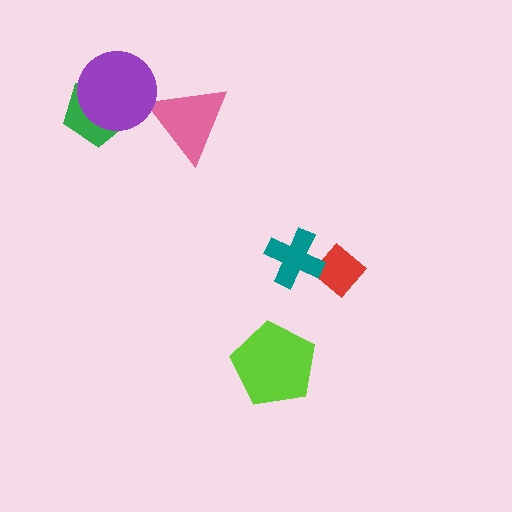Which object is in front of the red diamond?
The teal cross is in front of the red diamond.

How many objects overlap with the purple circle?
2 objects overlap with the purple circle.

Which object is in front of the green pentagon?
The purple circle is in front of the green pentagon.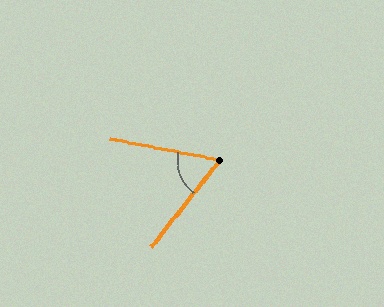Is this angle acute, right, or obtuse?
It is acute.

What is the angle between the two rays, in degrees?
Approximately 62 degrees.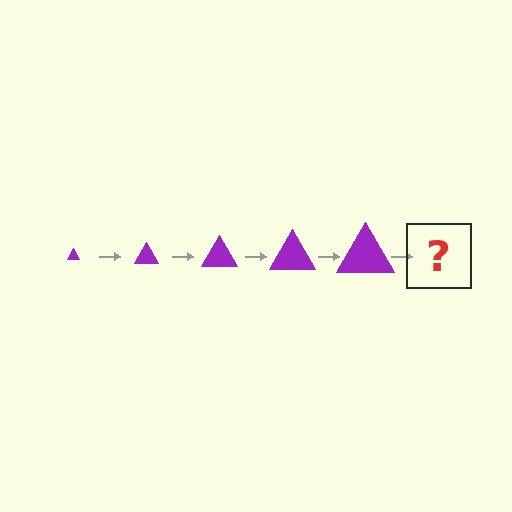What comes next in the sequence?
The next element should be a purple triangle, larger than the previous one.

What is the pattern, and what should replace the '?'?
The pattern is that the triangle gets progressively larger each step. The '?' should be a purple triangle, larger than the previous one.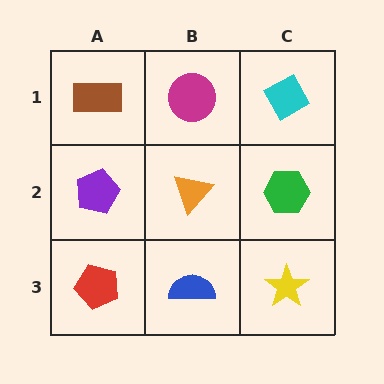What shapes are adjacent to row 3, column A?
A purple pentagon (row 2, column A), a blue semicircle (row 3, column B).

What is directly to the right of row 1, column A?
A magenta circle.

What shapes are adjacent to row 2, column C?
A cyan diamond (row 1, column C), a yellow star (row 3, column C), an orange triangle (row 2, column B).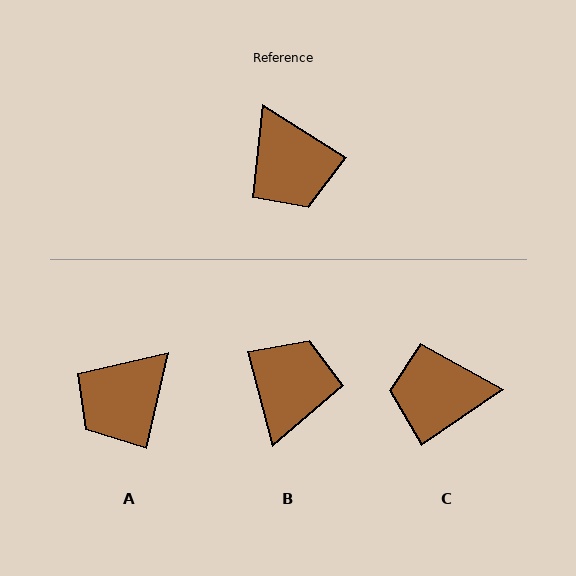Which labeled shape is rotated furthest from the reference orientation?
B, about 137 degrees away.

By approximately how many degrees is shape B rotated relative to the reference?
Approximately 137 degrees counter-clockwise.